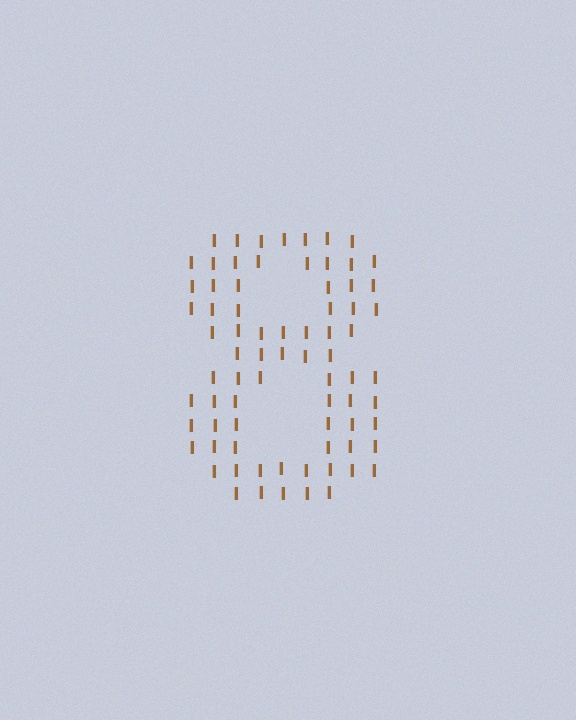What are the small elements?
The small elements are letter I's.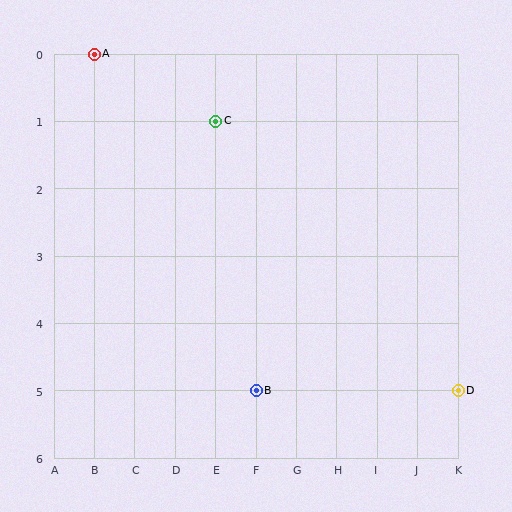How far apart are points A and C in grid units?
Points A and C are 3 columns and 1 row apart (about 3.2 grid units diagonally).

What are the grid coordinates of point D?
Point D is at grid coordinates (K, 5).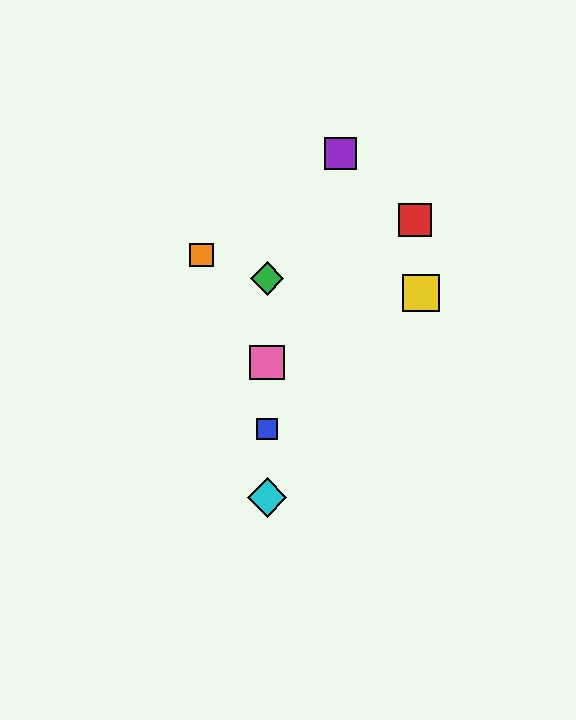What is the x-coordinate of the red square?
The red square is at x≈415.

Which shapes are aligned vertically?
The blue square, the green diamond, the cyan diamond, the pink square are aligned vertically.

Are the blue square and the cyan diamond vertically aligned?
Yes, both are at x≈267.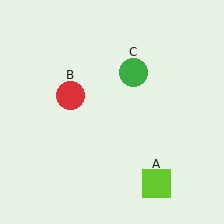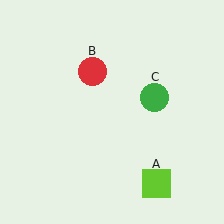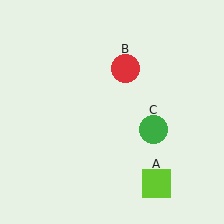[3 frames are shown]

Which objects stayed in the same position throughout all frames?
Lime square (object A) remained stationary.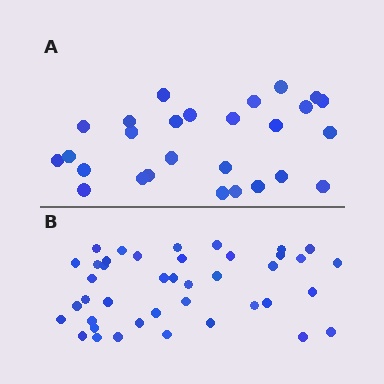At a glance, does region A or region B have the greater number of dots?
Region B (the bottom region) has more dots.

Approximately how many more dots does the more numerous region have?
Region B has approximately 15 more dots than region A.